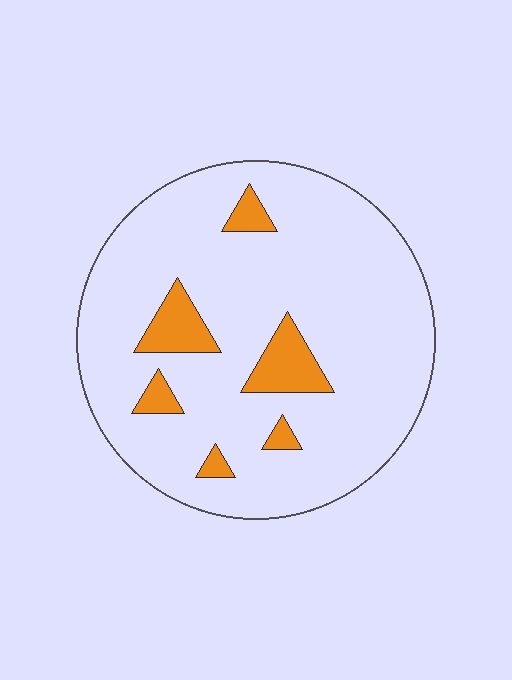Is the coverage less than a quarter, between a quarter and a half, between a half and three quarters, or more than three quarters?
Less than a quarter.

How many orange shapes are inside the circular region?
6.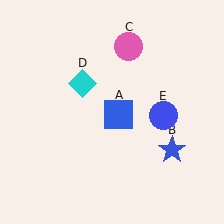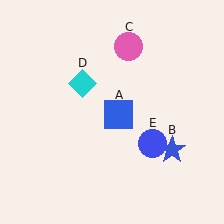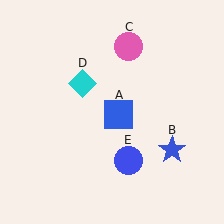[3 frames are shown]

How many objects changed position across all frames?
1 object changed position: blue circle (object E).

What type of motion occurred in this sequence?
The blue circle (object E) rotated clockwise around the center of the scene.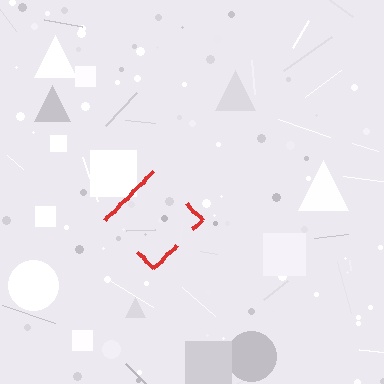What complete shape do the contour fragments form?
The contour fragments form a diamond.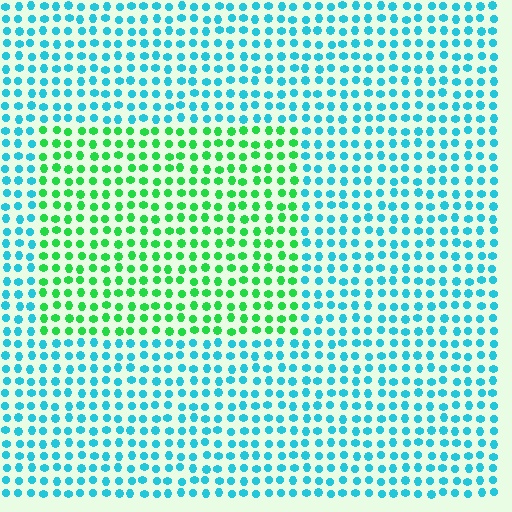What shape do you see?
I see a rectangle.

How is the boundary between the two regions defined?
The boundary is defined purely by a slight shift in hue (about 56 degrees). Spacing, size, and orientation are identical on both sides.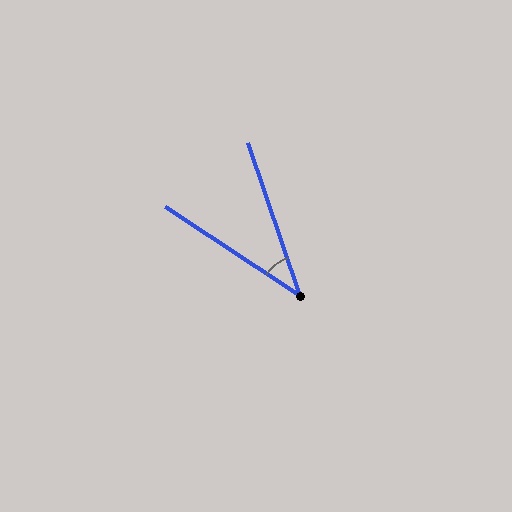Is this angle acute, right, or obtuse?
It is acute.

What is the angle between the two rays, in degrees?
Approximately 38 degrees.